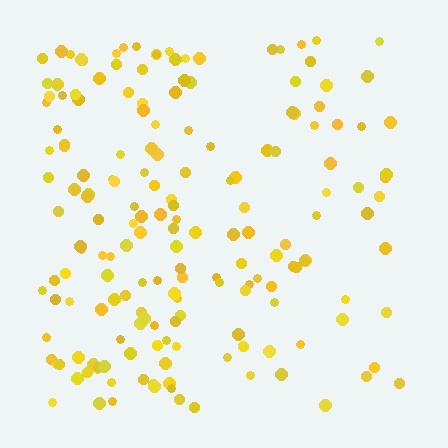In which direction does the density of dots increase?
From right to left, with the left side densest.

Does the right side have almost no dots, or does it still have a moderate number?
Still a moderate number, just noticeably fewer than the left.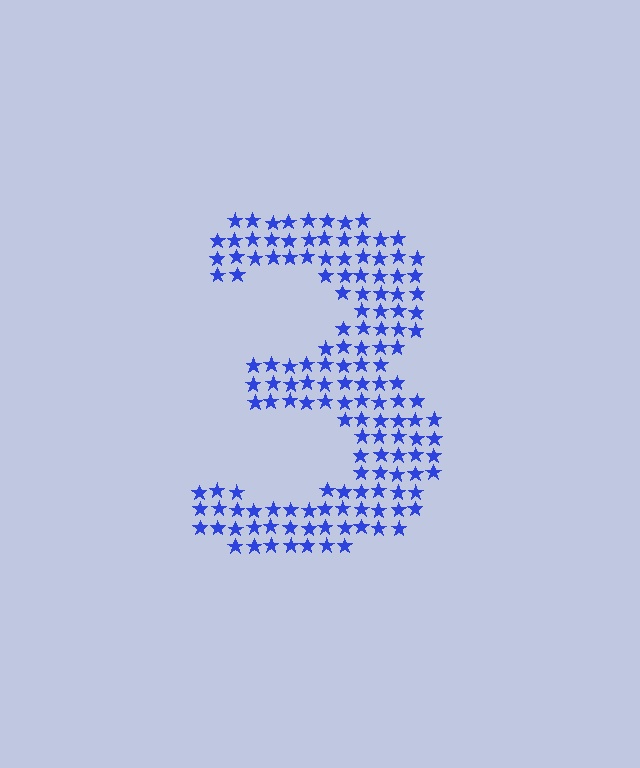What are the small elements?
The small elements are stars.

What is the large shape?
The large shape is the digit 3.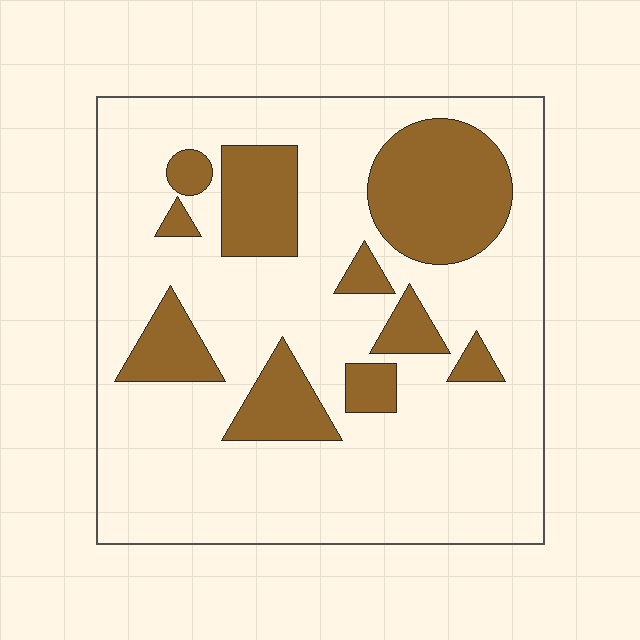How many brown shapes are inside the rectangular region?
10.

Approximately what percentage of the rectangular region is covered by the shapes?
Approximately 25%.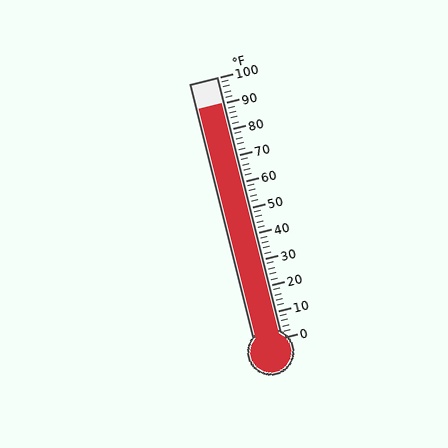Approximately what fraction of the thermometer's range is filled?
The thermometer is filled to approximately 90% of its range.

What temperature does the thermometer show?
The thermometer shows approximately 90°F.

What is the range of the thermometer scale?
The thermometer scale ranges from 0°F to 100°F.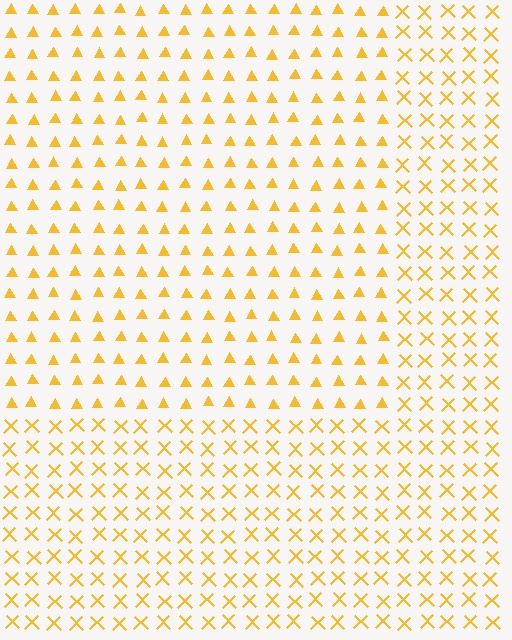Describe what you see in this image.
The image is filled with small yellow elements arranged in a uniform grid. A rectangle-shaped region contains triangles, while the surrounding area contains X marks. The boundary is defined purely by the change in element shape.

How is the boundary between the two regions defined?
The boundary is defined by a change in element shape: triangles inside vs. X marks outside. All elements share the same color and spacing.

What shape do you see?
I see a rectangle.